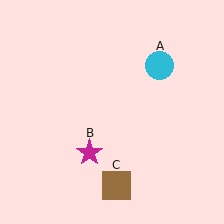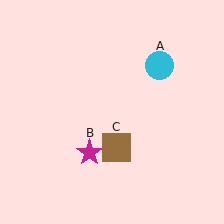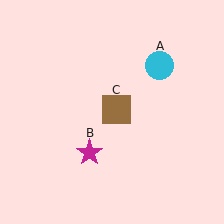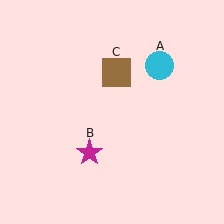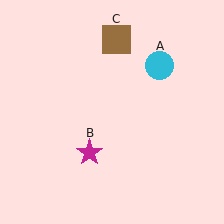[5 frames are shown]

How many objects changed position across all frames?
1 object changed position: brown square (object C).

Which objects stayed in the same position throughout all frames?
Cyan circle (object A) and magenta star (object B) remained stationary.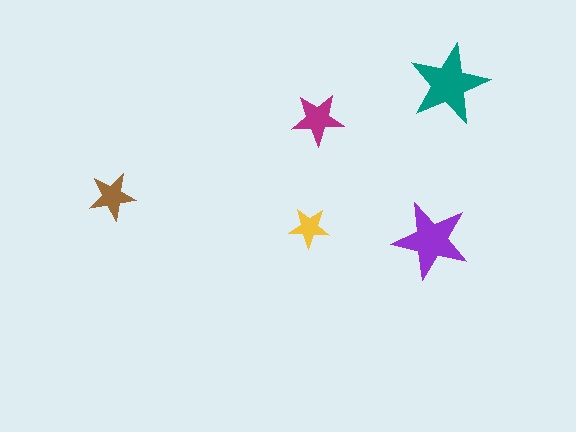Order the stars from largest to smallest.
the teal one, the purple one, the magenta one, the brown one, the yellow one.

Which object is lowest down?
The purple star is bottommost.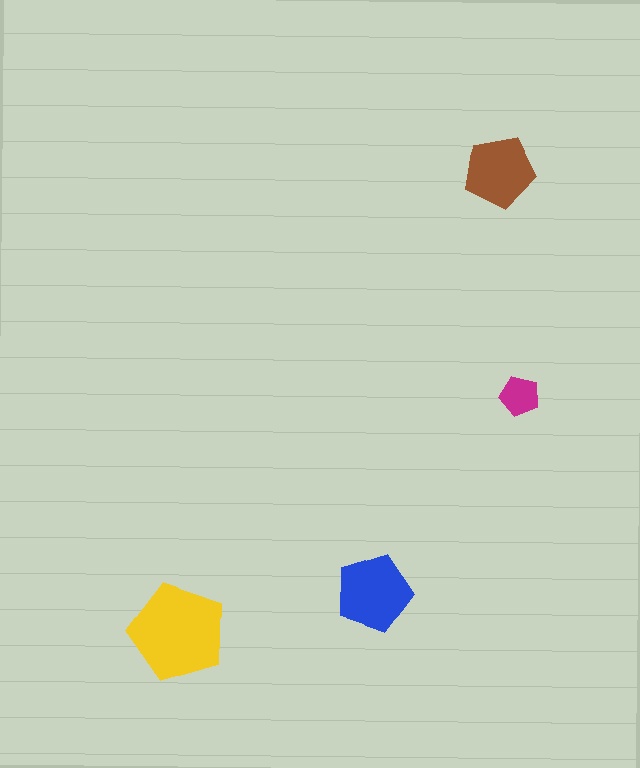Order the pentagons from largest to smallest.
the yellow one, the blue one, the brown one, the magenta one.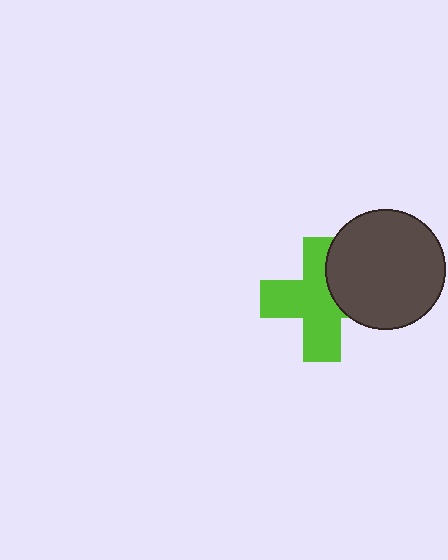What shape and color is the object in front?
The object in front is a dark gray circle.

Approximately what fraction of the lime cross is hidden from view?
Roughly 32% of the lime cross is hidden behind the dark gray circle.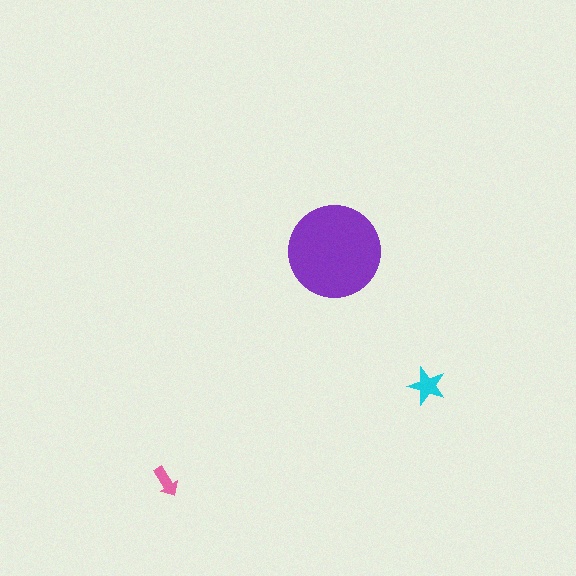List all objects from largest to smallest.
The purple circle, the cyan star, the pink arrow.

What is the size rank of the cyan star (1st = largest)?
2nd.